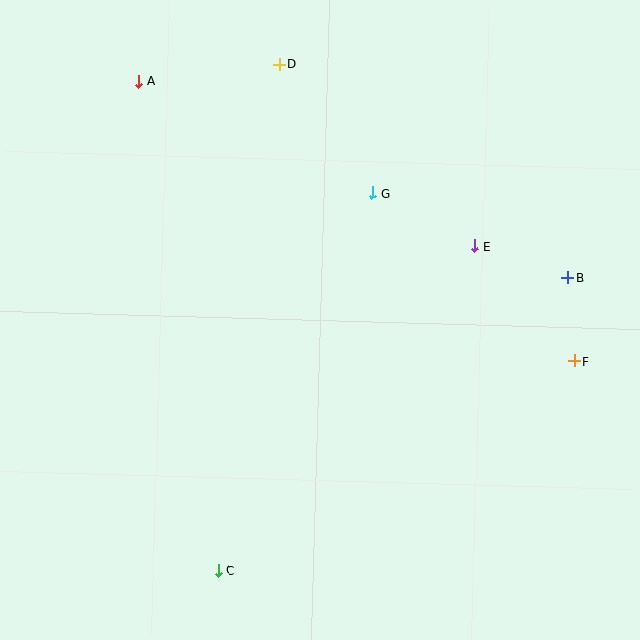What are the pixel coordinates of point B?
Point B is at (568, 278).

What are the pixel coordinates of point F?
Point F is at (574, 361).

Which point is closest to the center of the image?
Point G at (372, 193) is closest to the center.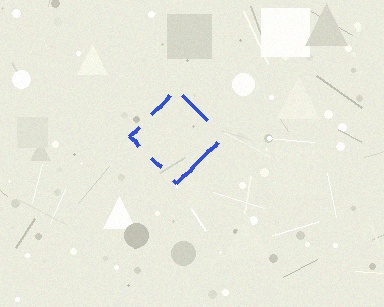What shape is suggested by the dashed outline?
The dashed outline suggests a diamond.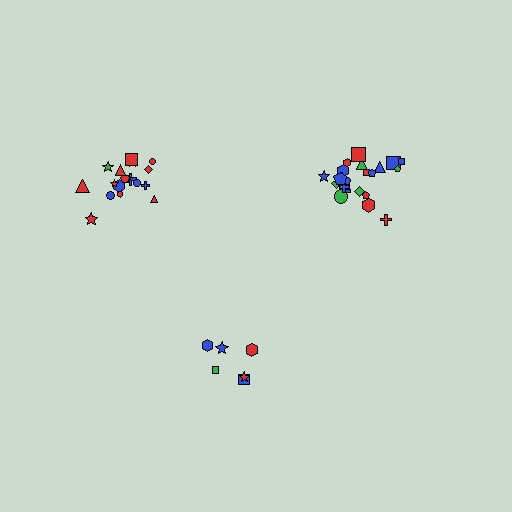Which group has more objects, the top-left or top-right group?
The top-right group.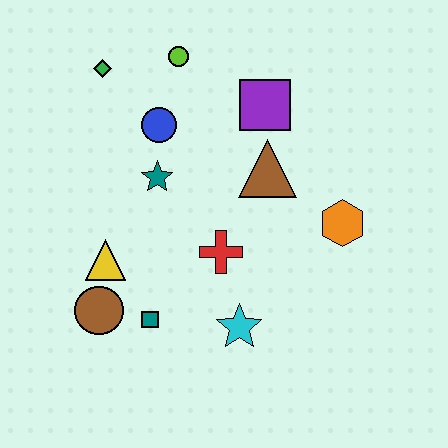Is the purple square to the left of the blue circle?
No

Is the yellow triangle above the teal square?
Yes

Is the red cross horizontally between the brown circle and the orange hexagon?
Yes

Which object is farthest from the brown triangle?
The brown circle is farthest from the brown triangle.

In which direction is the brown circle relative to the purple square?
The brown circle is below the purple square.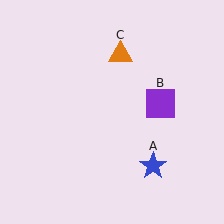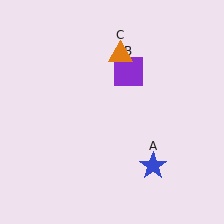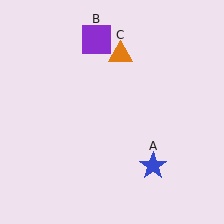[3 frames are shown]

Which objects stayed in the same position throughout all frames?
Blue star (object A) and orange triangle (object C) remained stationary.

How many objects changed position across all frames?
1 object changed position: purple square (object B).